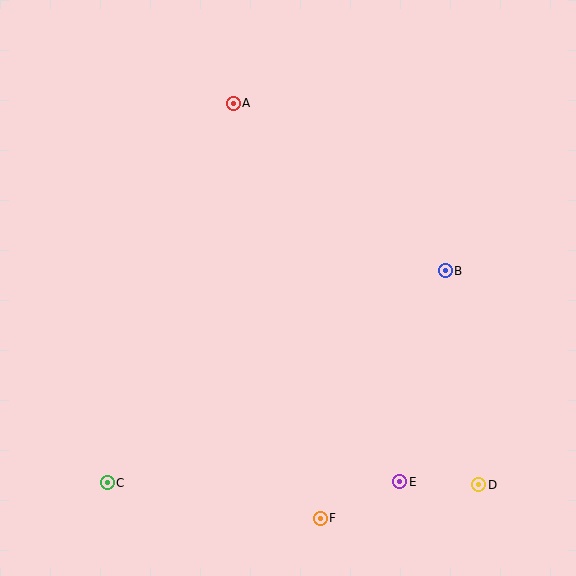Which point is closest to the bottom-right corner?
Point D is closest to the bottom-right corner.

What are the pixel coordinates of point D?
Point D is at (479, 485).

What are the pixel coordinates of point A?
Point A is at (233, 103).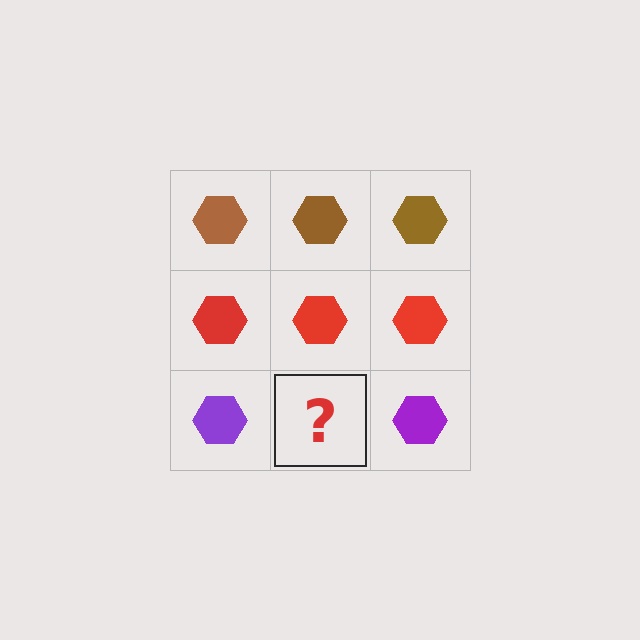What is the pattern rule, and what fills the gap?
The rule is that each row has a consistent color. The gap should be filled with a purple hexagon.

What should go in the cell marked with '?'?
The missing cell should contain a purple hexagon.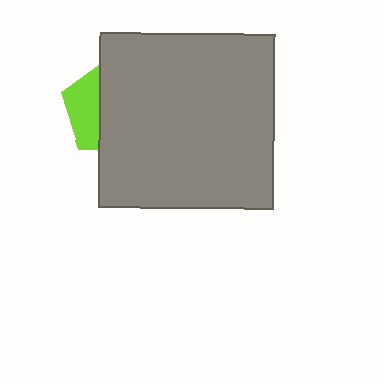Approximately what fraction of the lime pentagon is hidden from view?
Roughly 66% of the lime pentagon is hidden behind the gray square.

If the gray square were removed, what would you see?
You would see the complete lime pentagon.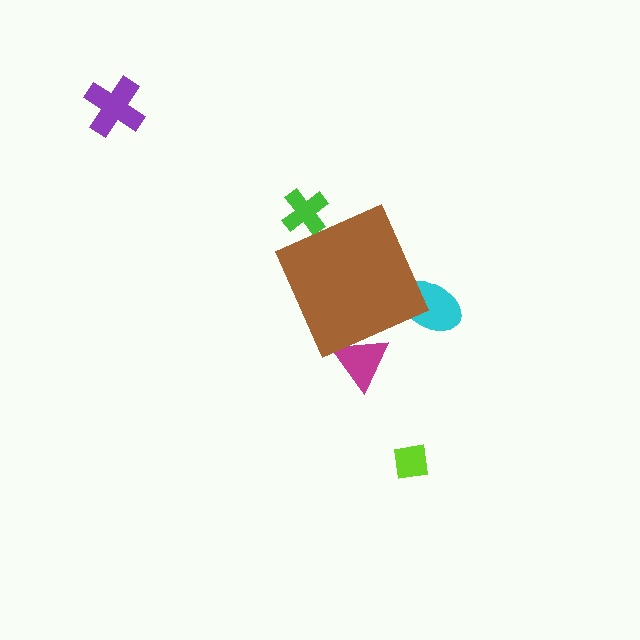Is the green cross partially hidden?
Yes, the green cross is partially hidden behind the brown diamond.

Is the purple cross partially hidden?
No, the purple cross is fully visible.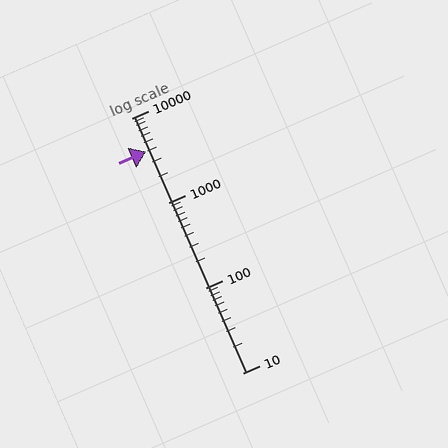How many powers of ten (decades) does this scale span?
The scale spans 3 decades, from 10 to 10000.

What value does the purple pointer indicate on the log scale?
The pointer indicates approximately 4000.